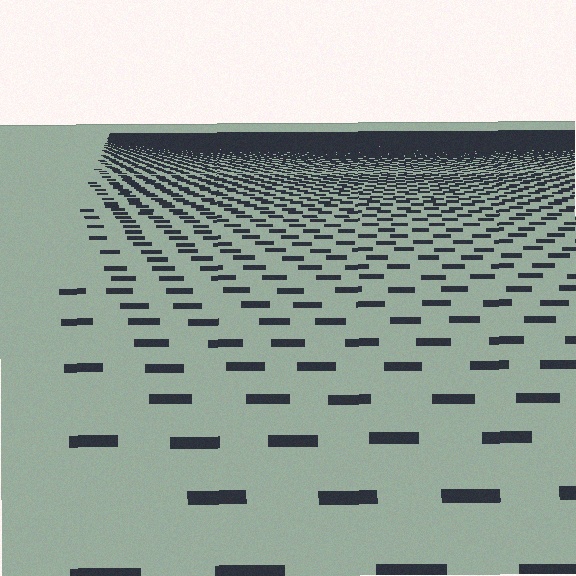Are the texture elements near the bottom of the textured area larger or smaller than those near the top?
Larger. Near the bottom, elements are closer to the viewer and appear at a bigger on-screen size.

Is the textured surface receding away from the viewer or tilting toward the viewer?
The surface is receding away from the viewer. Texture elements get smaller and denser toward the top.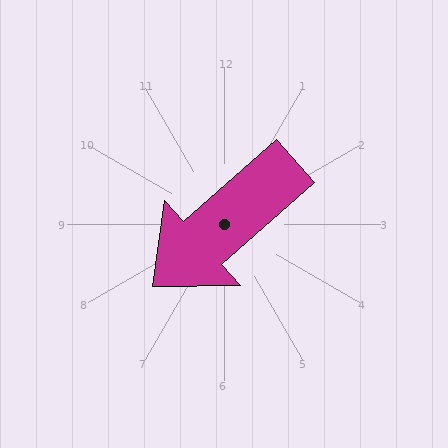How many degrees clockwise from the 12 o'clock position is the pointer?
Approximately 229 degrees.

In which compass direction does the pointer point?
Southwest.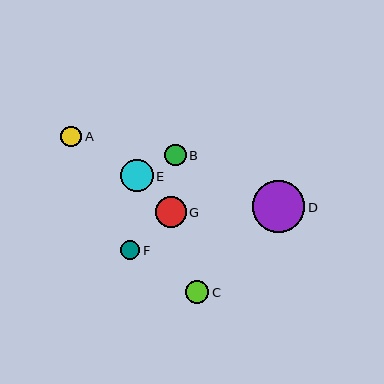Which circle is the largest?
Circle D is the largest with a size of approximately 53 pixels.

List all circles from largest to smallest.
From largest to smallest: D, E, G, C, B, A, F.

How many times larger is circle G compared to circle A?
Circle G is approximately 1.5 times the size of circle A.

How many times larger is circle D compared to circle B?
Circle D is approximately 2.5 times the size of circle B.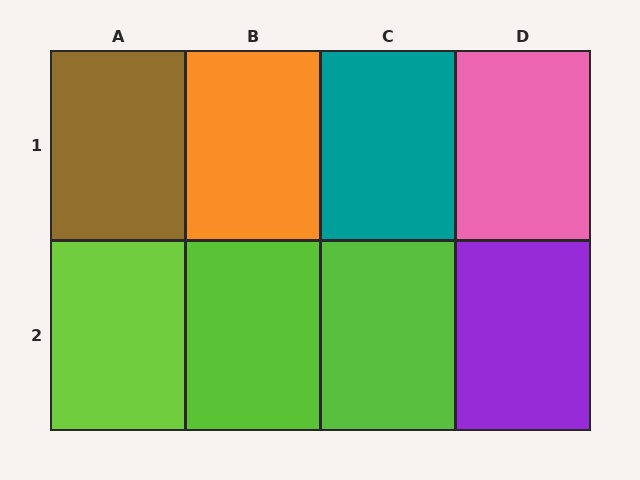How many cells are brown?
1 cell is brown.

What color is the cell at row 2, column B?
Lime.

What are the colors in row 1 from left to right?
Brown, orange, teal, pink.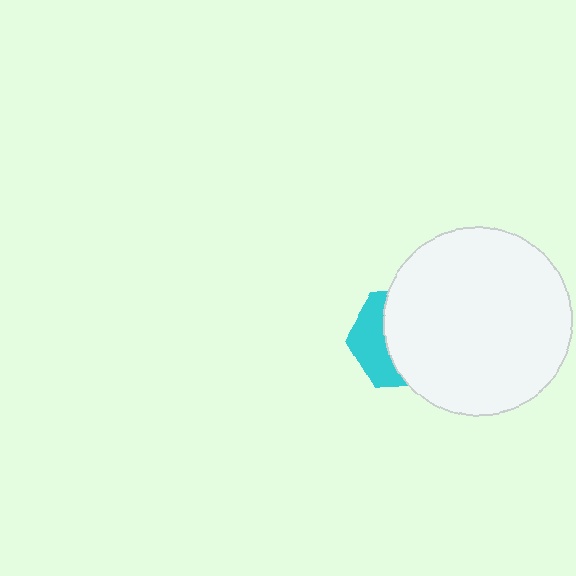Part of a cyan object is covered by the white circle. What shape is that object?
It is a hexagon.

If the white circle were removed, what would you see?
You would see the complete cyan hexagon.